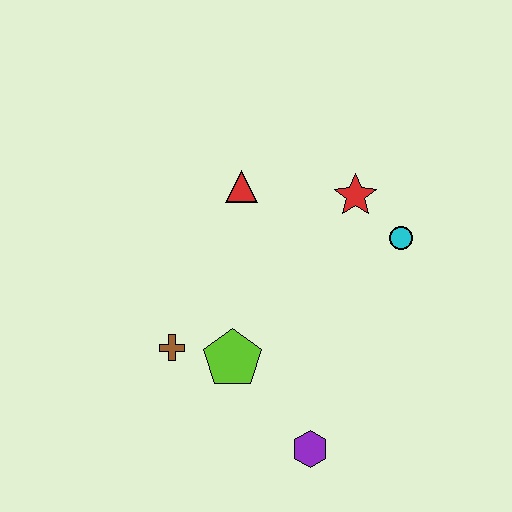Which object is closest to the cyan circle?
The red star is closest to the cyan circle.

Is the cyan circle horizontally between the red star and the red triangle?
No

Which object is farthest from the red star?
The purple hexagon is farthest from the red star.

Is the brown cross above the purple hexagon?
Yes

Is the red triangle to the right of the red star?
No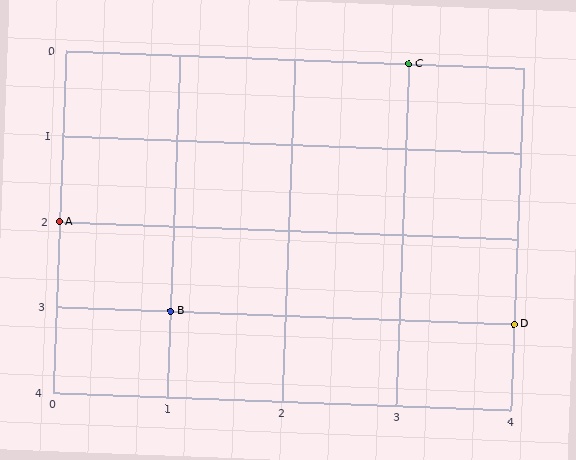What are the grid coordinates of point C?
Point C is at grid coordinates (3, 0).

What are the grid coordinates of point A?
Point A is at grid coordinates (0, 2).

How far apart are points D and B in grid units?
Points D and B are 3 columns apart.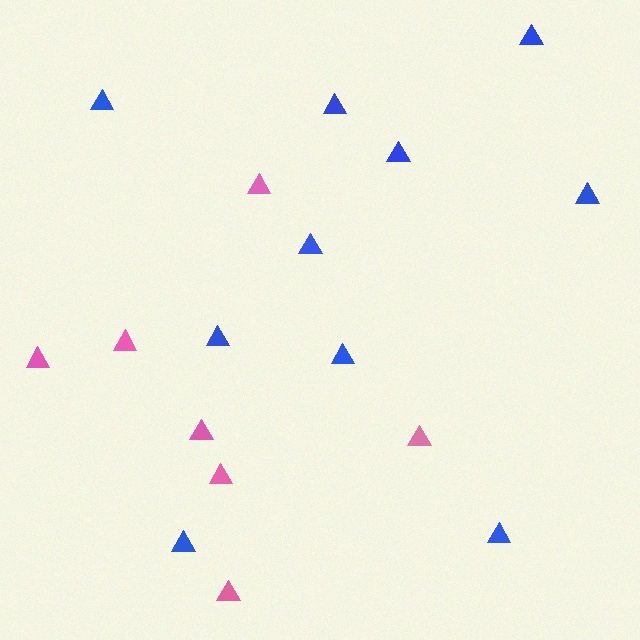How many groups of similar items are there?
There are 2 groups: one group of blue triangles (10) and one group of pink triangles (7).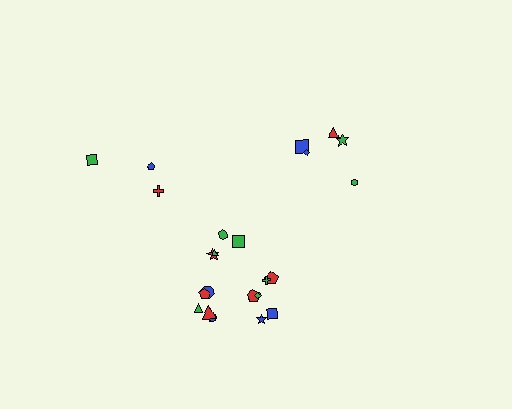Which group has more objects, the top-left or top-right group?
The top-right group.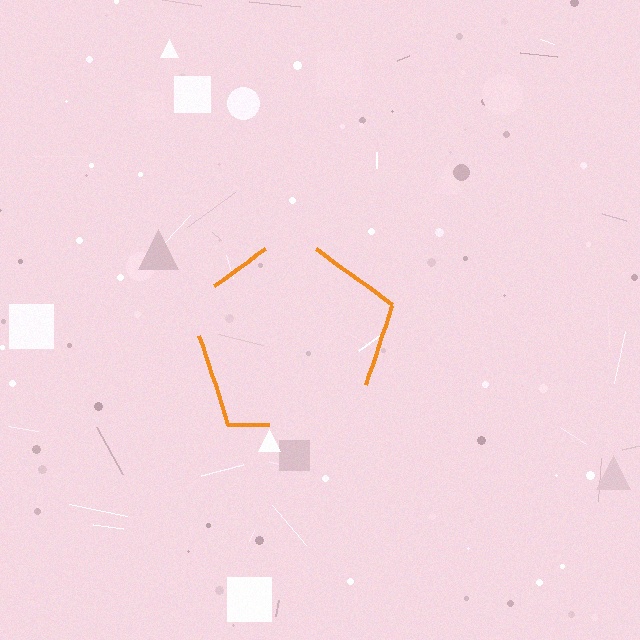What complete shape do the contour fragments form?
The contour fragments form a pentagon.